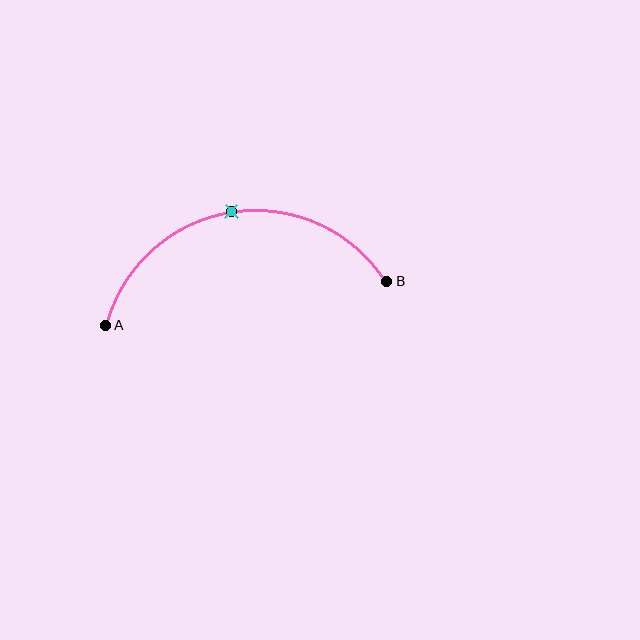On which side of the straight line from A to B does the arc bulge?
The arc bulges above the straight line connecting A and B.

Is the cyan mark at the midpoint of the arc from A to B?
Yes. The cyan mark lies on the arc at equal arc-length from both A and B — it is the arc midpoint.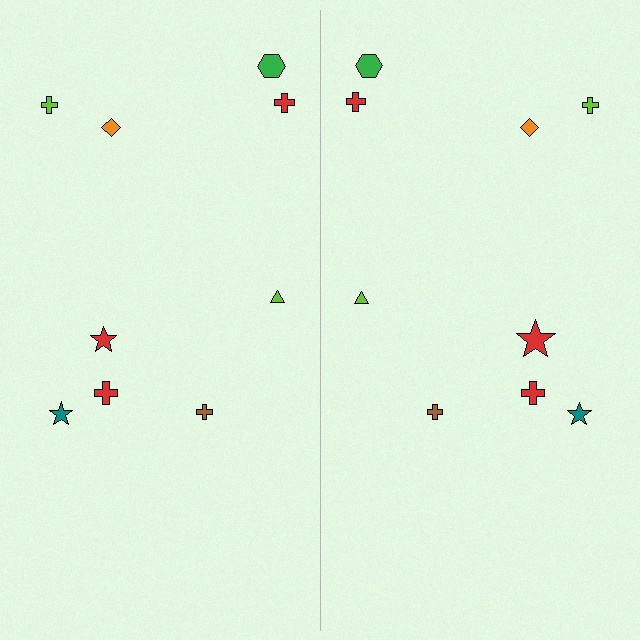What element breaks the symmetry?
The red star on the right side has a different size than its mirror counterpart.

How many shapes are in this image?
There are 18 shapes in this image.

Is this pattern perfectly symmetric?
No, the pattern is not perfectly symmetric. The red star on the right side has a different size than its mirror counterpart.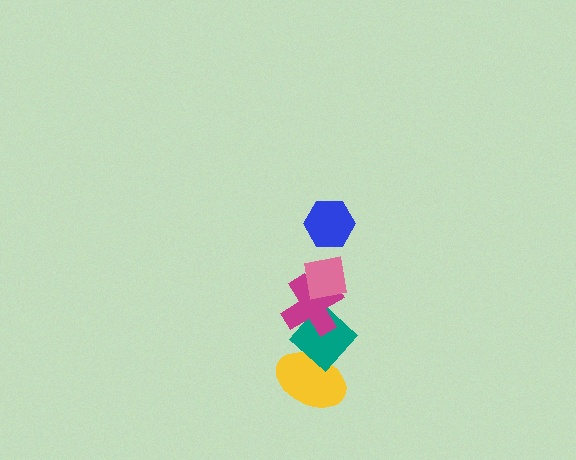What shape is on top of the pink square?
The blue hexagon is on top of the pink square.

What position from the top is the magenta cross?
The magenta cross is 3rd from the top.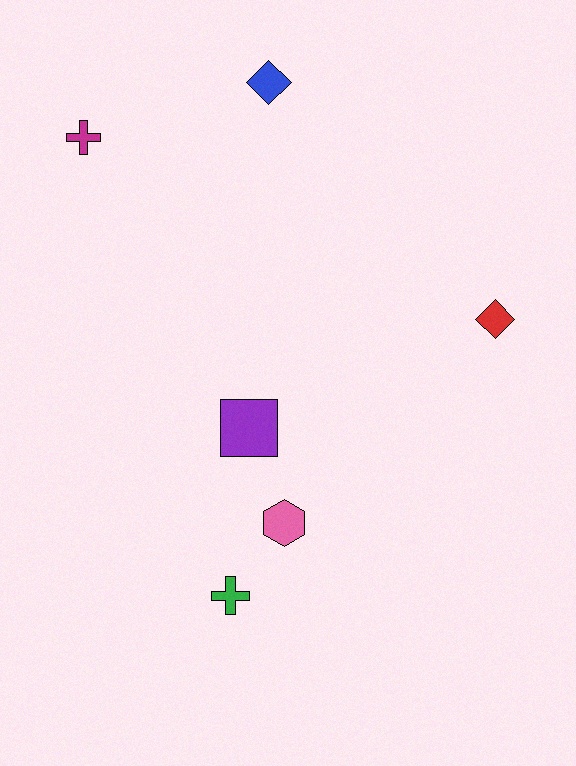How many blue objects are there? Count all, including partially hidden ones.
There is 1 blue object.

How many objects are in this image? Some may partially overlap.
There are 6 objects.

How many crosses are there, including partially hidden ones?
There are 2 crosses.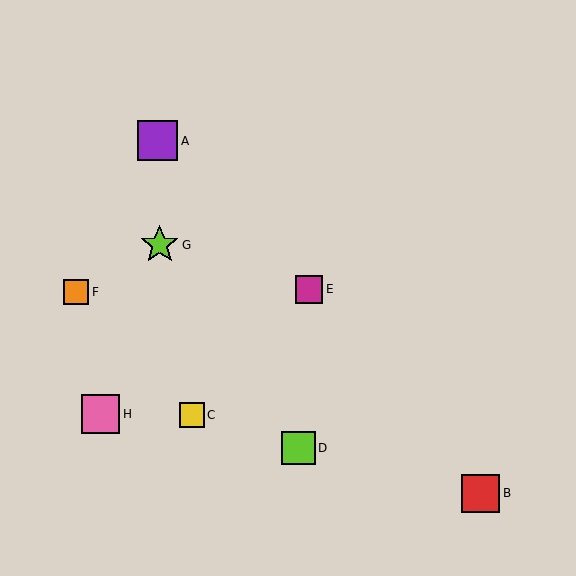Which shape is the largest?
The purple square (labeled A) is the largest.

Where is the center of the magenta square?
The center of the magenta square is at (309, 289).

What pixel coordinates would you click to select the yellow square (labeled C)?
Click at (192, 415) to select the yellow square C.